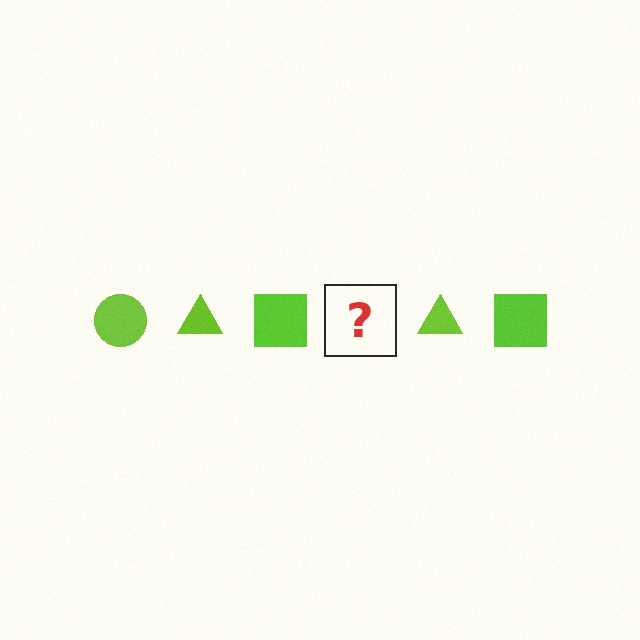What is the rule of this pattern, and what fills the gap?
The rule is that the pattern cycles through circle, triangle, square shapes in lime. The gap should be filled with a lime circle.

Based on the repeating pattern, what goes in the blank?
The blank should be a lime circle.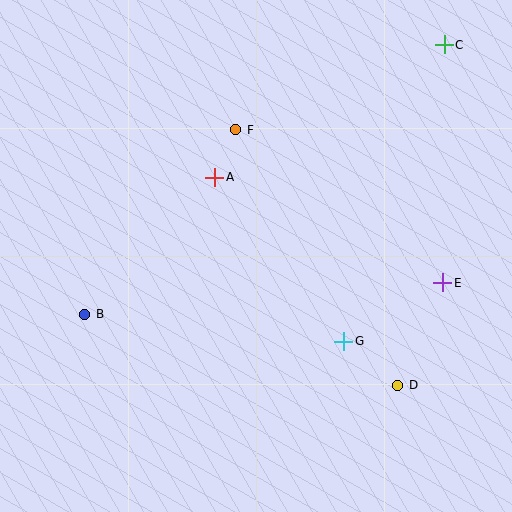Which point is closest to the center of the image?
Point A at (215, 177) is closest to the center.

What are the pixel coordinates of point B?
Point B is at (85, 314).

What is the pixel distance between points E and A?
The distance between E and A is 251 pixels.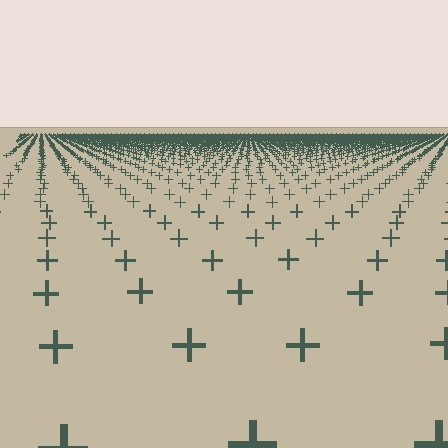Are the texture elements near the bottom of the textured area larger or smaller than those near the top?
Larger. Near the bottom, elements are closer to the viewer and appear at a bigger on-screen size.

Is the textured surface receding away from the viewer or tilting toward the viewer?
The surface is receding away from the viewer. Texture elements get smaller and denser toward the top.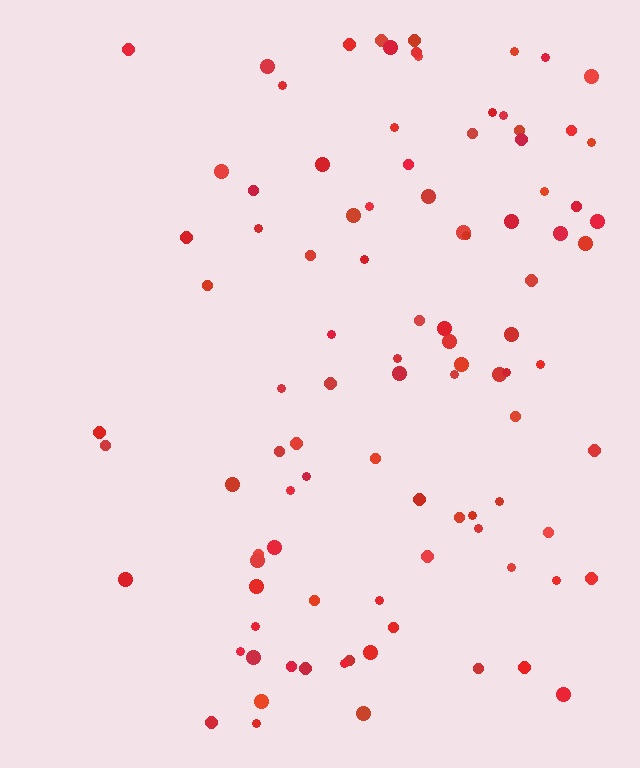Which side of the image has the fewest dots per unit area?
The left.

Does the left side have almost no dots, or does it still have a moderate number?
Still a moderate number, just noticeably fewer than the right.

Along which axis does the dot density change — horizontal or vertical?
Horizontal.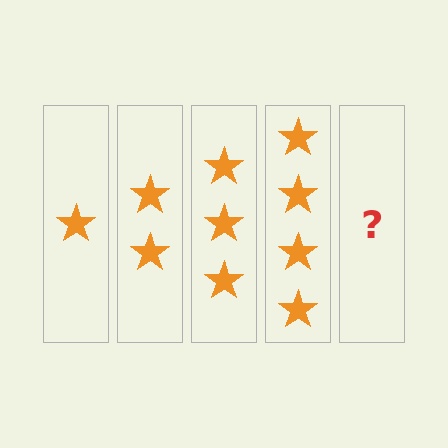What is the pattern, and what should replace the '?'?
The pattern is that each step adds one more star. The '?' should be 5 stars.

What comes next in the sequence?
The next element should be 5 stars.